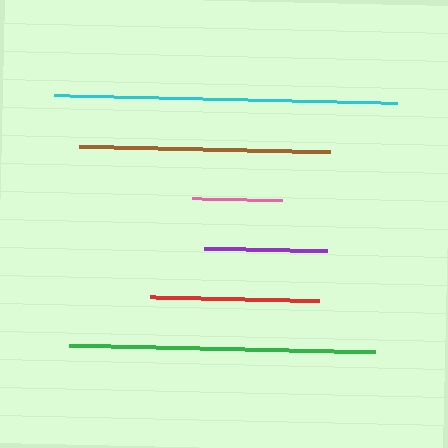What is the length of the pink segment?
The pink segment is approximately 90 pixels long.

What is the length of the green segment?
The green segment is approximately 307 pixels long.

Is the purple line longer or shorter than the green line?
The green line is longer than the purple line.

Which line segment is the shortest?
The pink line is the shortest at approximately 90 pixels.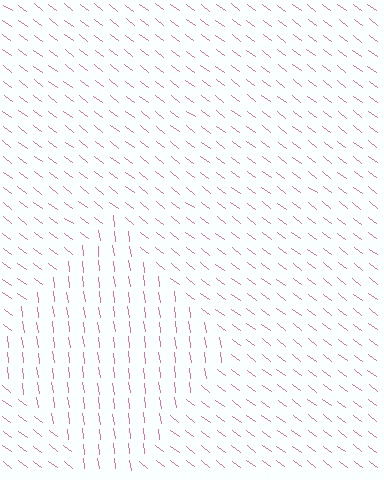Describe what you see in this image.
The image is filled with small pink line segments. A diamond region in the image has lines oriented differently from the surrounding lines, creating a visible texture boundary.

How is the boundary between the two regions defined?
The boundary is defined purely by a change in line orientation (approximately 45 degrees difference). All lines are the same color and thickness.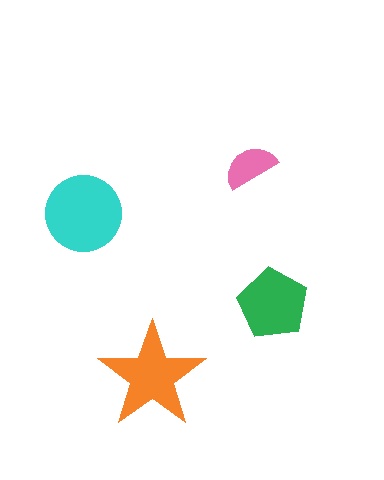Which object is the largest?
The cyan circle.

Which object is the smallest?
The pink semicircle.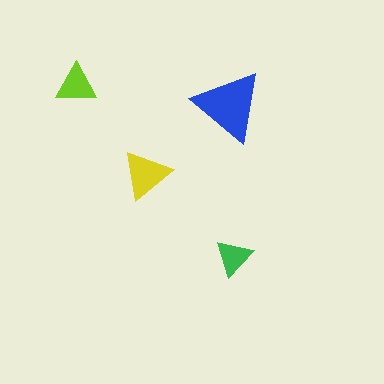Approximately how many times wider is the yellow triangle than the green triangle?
About 1.5 times wider.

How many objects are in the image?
There are 4 objects in the image.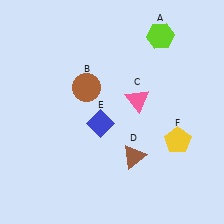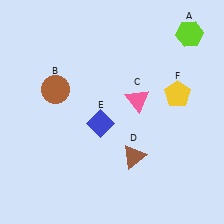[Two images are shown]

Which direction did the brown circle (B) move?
The brown circle (B) moved left.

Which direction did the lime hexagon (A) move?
The lime hexagon (A) moved right.